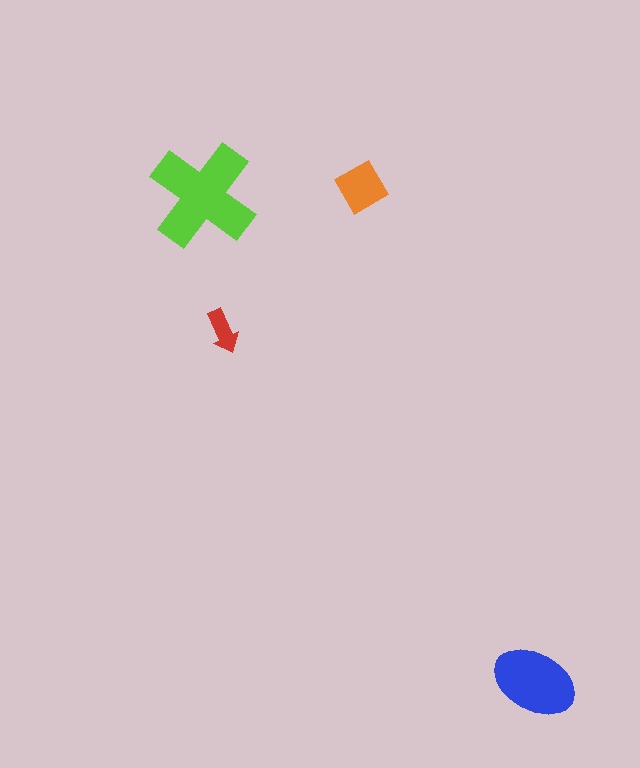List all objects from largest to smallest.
The lime cross, the blue ellipse, the orange diamond, the red arrow.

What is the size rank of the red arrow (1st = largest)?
4th.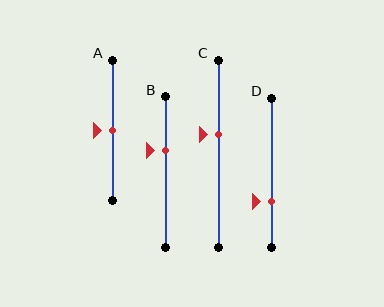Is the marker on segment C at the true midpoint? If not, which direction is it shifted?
No, the marker on segment C is shifted upward by about 10% of the segment length.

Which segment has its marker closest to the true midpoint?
Segment A has its marker closest to the true midpoint.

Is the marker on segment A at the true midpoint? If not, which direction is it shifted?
Yes, the marker on segment A is at the true midpoint.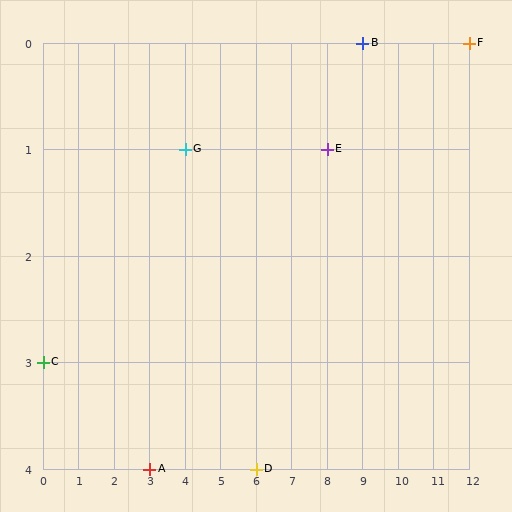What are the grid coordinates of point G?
Point G is at grid coordinates (4, 1).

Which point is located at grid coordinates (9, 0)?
Point B is at (9, 0).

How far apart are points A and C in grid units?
Points A and C are 3 columns and 1 row apart (about 3.2 grid units diagonally).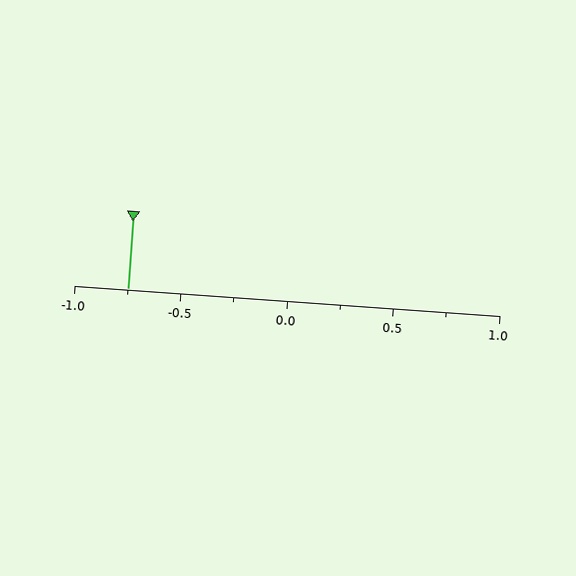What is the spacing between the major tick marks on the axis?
The major ticks are spaced 0.5 apart.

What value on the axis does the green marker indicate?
The marker indicates approximately -0.75.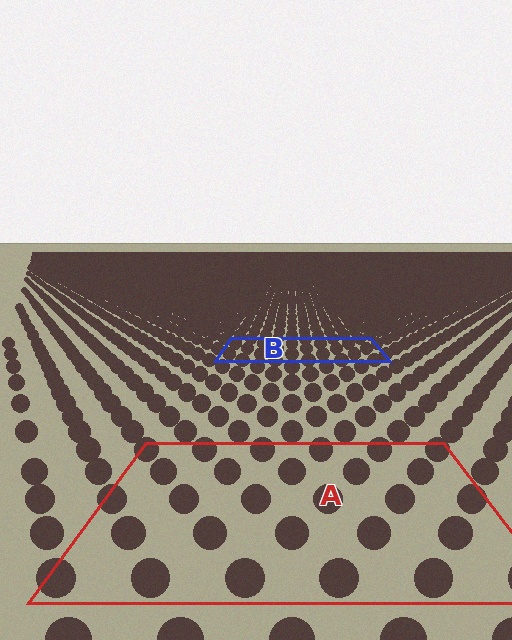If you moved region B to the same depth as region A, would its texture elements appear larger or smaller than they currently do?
They would appear larger. At a closer depth, the same texture elements are projected at a bigger on-screen size.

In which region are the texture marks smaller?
The texture marks are smaller in region B, because it is farther away.